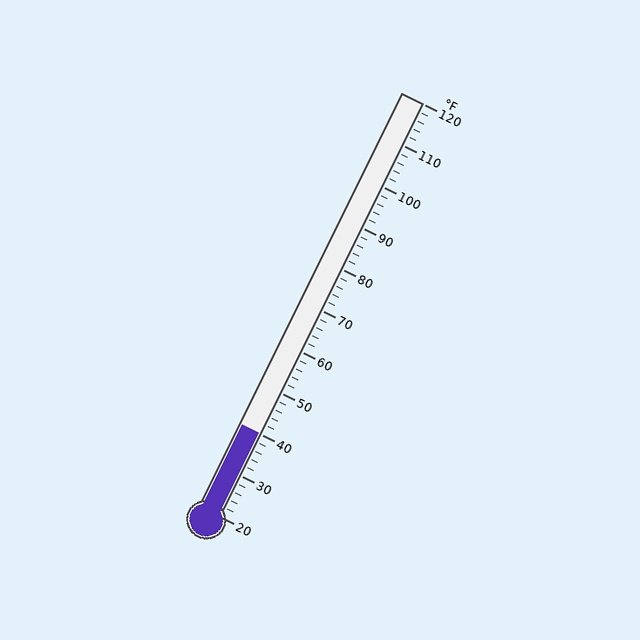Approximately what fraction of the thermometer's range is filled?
The thermometer is filled to approximately 20% of its range.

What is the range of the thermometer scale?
The thermometer scale ranges from 20°F to 120°F.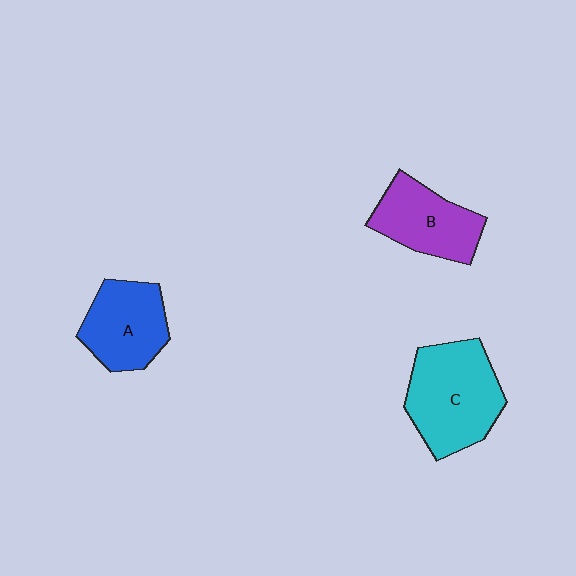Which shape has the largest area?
Shape C (cyan).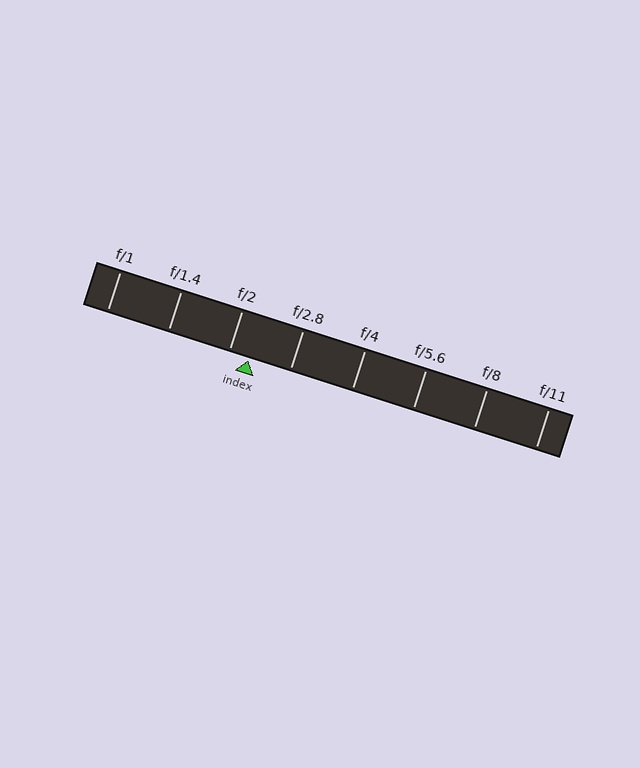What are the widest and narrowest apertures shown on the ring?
The widest aperture shown is f/1 and the narrowest is f/11.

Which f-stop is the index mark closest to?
The index mark is closest to f/2.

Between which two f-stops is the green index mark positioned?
The index mark is between f/2 and f/2.8.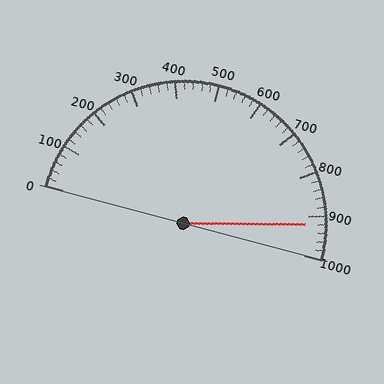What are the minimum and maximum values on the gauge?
The gauge ranges from 0 to 1000.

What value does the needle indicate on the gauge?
The needle indicates approximately 920.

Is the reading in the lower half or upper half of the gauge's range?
The reading is in the upper half of the range (0 to 1000).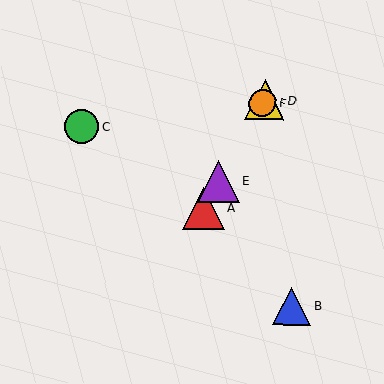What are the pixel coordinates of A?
Object A is at (203, 208).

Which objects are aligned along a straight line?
Objects A, D, E, F are aligned along a straight line.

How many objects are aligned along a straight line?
4 objects (A, D, E, F) are aligned along a straight line.